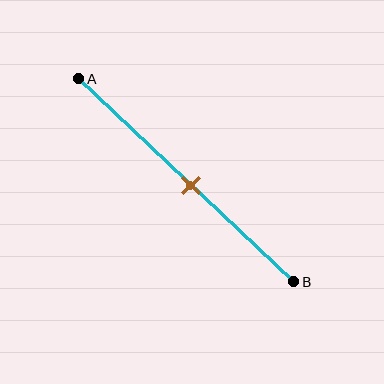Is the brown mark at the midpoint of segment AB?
Yes, the mark is approximately at the midpoint.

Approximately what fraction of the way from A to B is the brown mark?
The brown mark is approximately 50% of the way from A to B.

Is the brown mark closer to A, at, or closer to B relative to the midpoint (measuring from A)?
The brown mark is approximately at the midpoint of segment AB.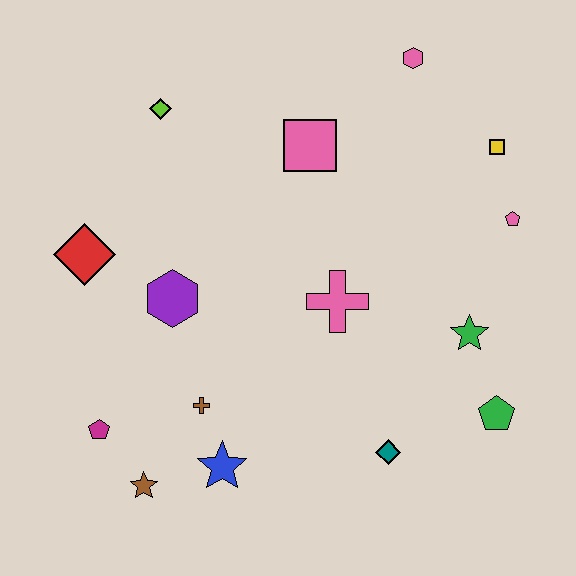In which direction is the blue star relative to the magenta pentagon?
The blue star is to the right of the magenta pentagon.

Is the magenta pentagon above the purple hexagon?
No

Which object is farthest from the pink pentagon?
The magenta pentagon is farthest from the pink pentagon.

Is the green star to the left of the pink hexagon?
No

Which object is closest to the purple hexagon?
The red diamond is closest to the purple hexagon.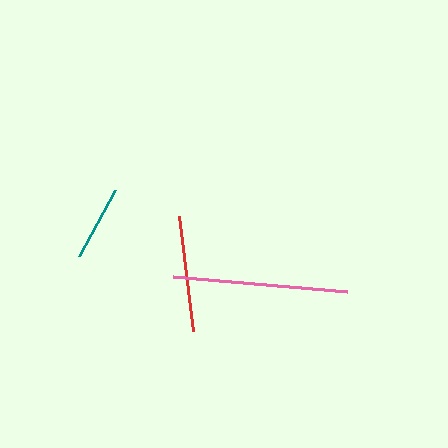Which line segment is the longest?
The pink line is the longest at approximately 174 pixels.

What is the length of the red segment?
The red segment is approximately 116 pixels long.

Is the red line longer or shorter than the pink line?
The pink line is longer than the red line.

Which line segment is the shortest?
The teal line is the shortest at approximately 75 pixels.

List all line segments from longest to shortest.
From longest to shortest: pink, red, teal.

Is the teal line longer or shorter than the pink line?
The pink line is longer than the teal line.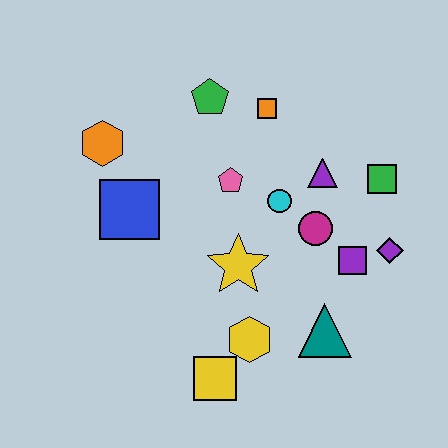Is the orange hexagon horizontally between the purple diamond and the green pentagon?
No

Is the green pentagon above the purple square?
Yes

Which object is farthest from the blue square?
The purple diamond is farthest from the blue square.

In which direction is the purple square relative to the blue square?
The purple square is to the right of the blue square.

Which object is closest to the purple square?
The purple diamond is closest to the purple square.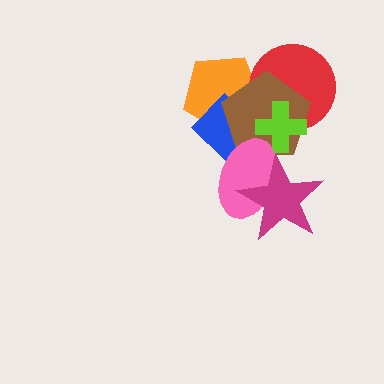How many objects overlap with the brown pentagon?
6 objects overlap with the brown pentagon.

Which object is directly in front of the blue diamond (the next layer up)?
The brown pentagon is directly in front of the blue diamond.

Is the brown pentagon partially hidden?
Yes, it is partially covered by another shape.